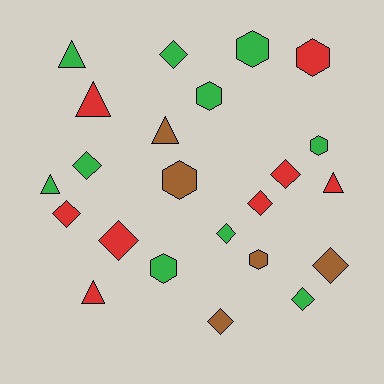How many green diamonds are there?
There are 4 green diamonds.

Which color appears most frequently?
Green, with 10 objects.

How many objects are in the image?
There are 23 objects.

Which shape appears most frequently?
Diamond, with 10 objects.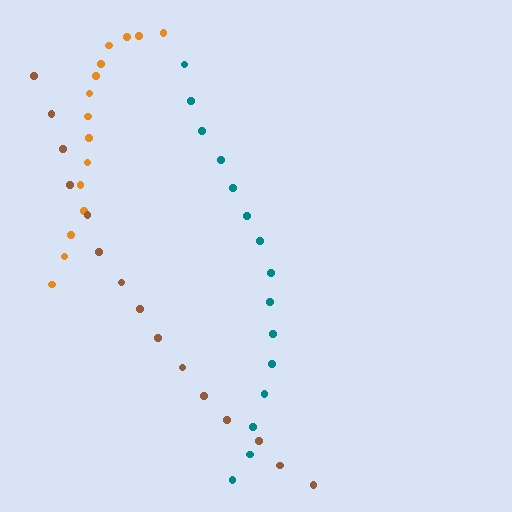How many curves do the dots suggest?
There are 3 distinct paths.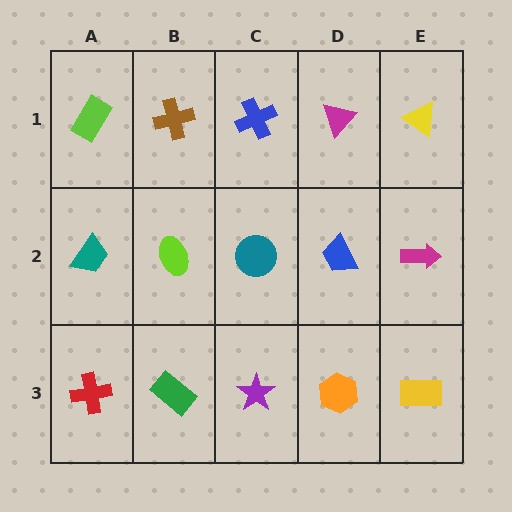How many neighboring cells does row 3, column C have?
3.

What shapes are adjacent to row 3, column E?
A magenta arrow (row 2, column E), an orange hexagon (row 3, column D).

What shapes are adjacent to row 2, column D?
A magenta triangle (row 1, column D), an orange hexagon (row 3, column D), a teal circle (row 2, column C), a magenta arrow (row 2, column E).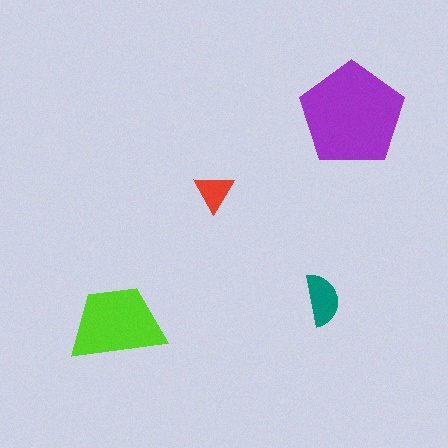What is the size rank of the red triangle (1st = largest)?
4th.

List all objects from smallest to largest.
The red triangle, the teal semicircle, the lime trapezoid, the purple pentagon.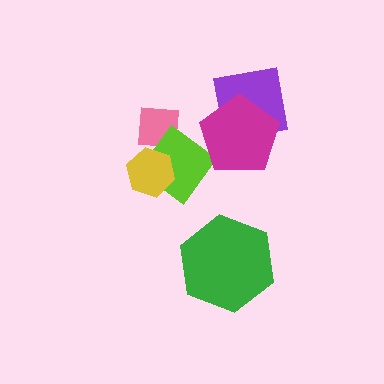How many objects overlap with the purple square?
1 object overlaps with the purple square.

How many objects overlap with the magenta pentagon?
2 objects overlap with the magenta pentagon.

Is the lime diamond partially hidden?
Yes, it is partially covered by another shape.